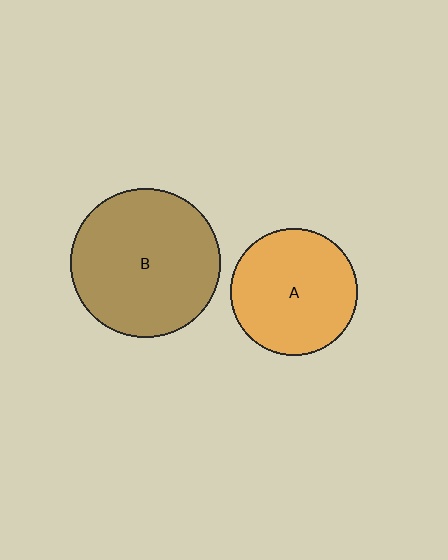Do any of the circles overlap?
No, none of the circles overlap.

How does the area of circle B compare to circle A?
Approximately 1.4 times.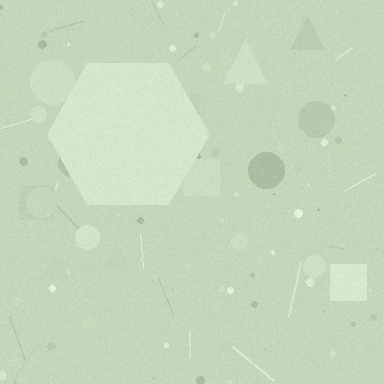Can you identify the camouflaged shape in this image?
The camouflaged shape is a hexagon.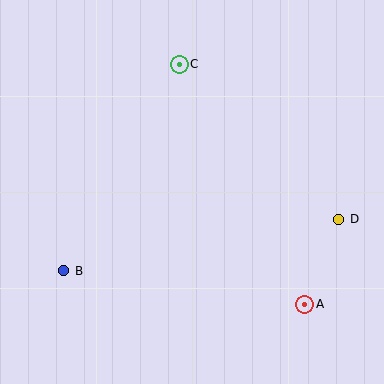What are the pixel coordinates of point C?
Point C is at (179, 64).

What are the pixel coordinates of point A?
Point A is at (305, 304).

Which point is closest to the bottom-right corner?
Point A is closest to the bottom-right corner.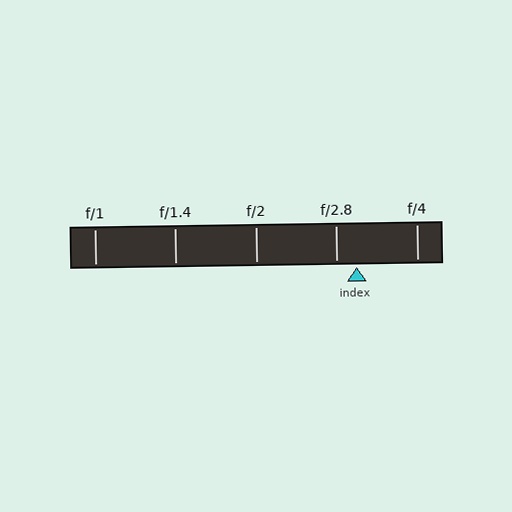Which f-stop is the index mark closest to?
The index mark is closest to f/2.8.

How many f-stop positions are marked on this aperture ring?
There are 5 f-stop positions marked.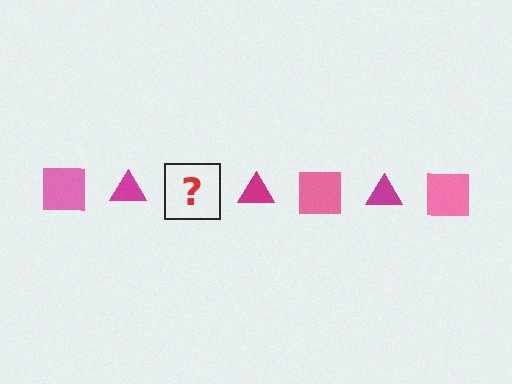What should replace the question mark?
The question mark should be replaced with a pink square.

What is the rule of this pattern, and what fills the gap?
The rule is that the pattern alternates between pink square and magenta triangle. The gap should be filled with a pink square.